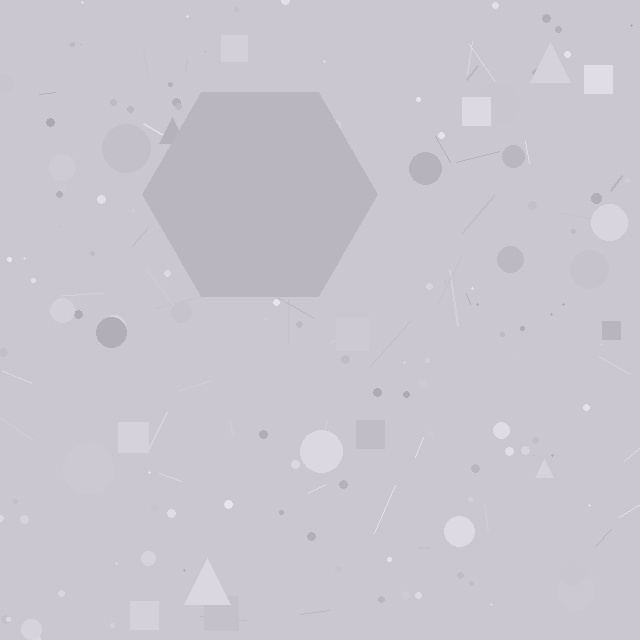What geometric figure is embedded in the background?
A hexagon is embedded in the background.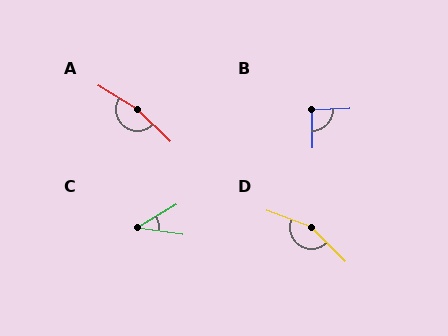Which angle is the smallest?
C, at approximately 39 degrees.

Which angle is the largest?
A, at approximately 167 degrees.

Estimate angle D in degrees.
Approximately 155 degrees.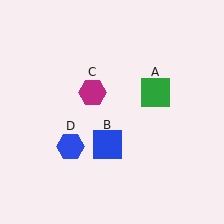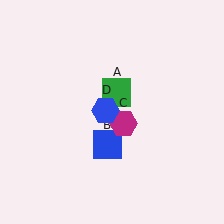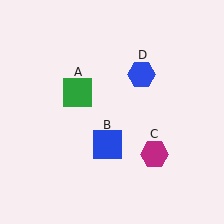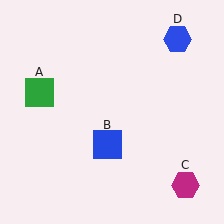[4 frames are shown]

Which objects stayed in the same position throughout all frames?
Blue square (object B) remained stationary.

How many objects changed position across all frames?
3 objects changed position: green square (object A), magenta hexagon (object C), blue hexagon (object D).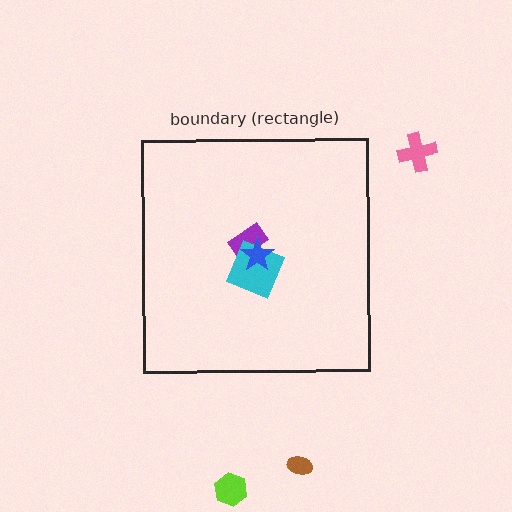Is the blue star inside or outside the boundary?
Inside.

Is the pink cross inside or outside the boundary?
Outside.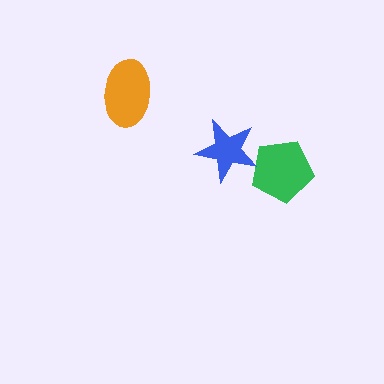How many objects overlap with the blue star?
1 object overlaps with the blue star.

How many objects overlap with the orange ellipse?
0 objects overlap with the orange ellipse.